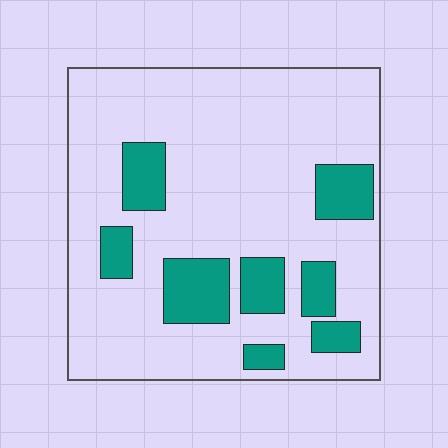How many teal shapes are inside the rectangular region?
8.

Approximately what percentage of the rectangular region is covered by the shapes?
Approximately 20%.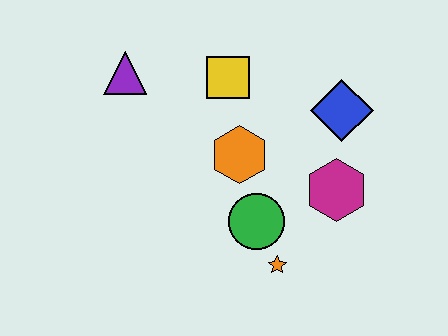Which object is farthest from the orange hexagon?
The purple triangle is farthest from the orange hexagon.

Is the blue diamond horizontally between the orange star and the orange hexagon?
No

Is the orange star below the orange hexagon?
Yes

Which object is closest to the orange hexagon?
The green circle is closest to the orange hexagon.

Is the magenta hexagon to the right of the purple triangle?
Yes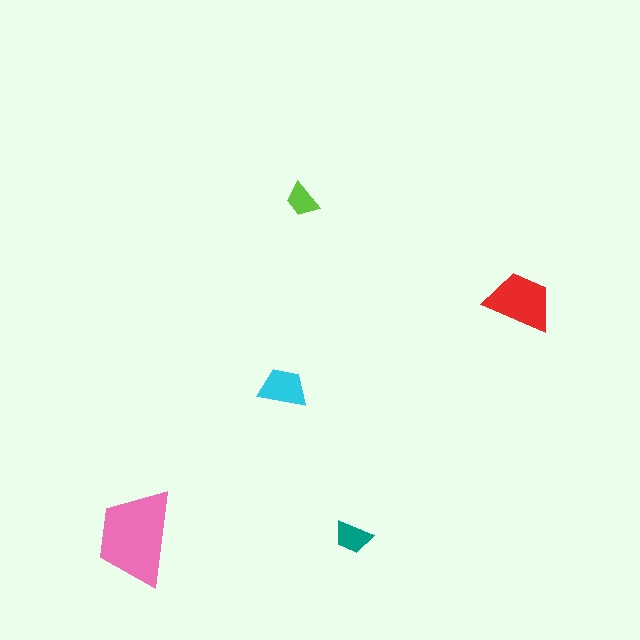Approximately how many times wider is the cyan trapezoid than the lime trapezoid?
About 1.5 times wider.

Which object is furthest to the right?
The red trapezoid is rightmost.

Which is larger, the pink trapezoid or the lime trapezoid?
The pink one.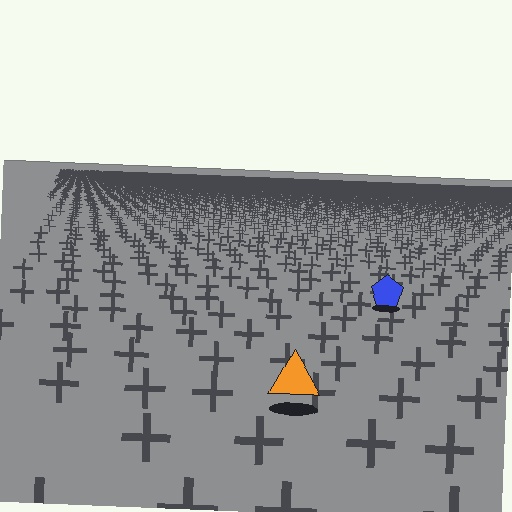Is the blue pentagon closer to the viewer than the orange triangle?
No. The orange triangle is closer — you can tell from the texture gradient: the ground texture is coarser near it.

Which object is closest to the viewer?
The orange triangle is closest. The texture marks near it are larger and more spread out.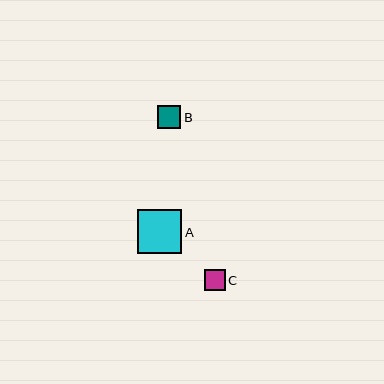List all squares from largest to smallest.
From largest to smallest: A, B, C.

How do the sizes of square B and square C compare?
Square B and square C are approximately the same size.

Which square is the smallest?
Square C is the smallest with a size of approximately 21 pixels.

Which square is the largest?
Square A is the largest with a size of approximately 45 pixels.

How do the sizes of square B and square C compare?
Square B and square C are approximately the same size.